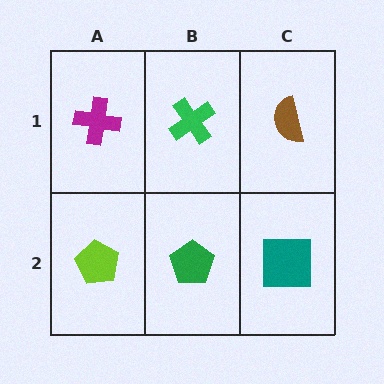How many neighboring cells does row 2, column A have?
2.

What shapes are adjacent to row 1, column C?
A teal square (row 2, column C), a green cross (row 1, column B).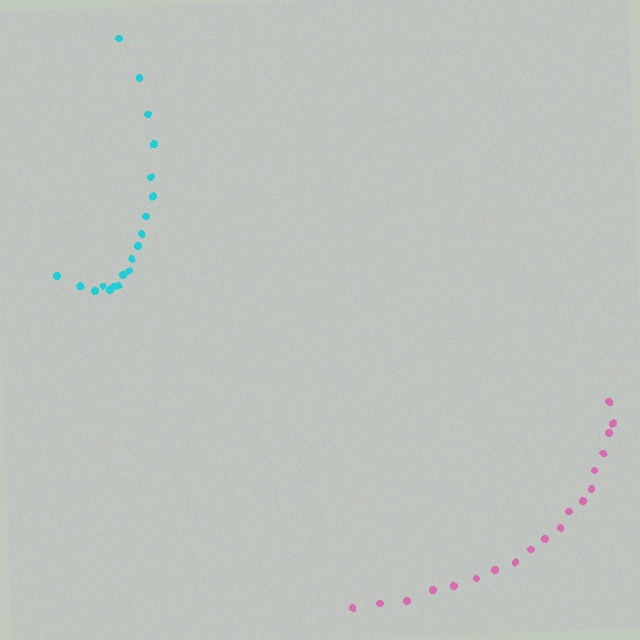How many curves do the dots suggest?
There are 2 distinct paths.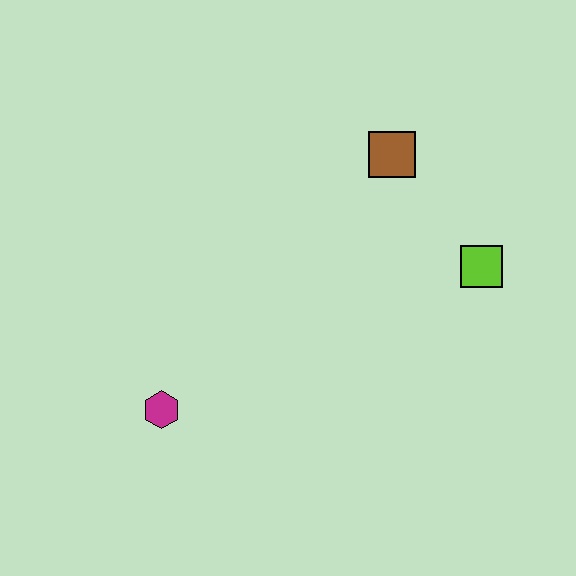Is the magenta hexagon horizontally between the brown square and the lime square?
No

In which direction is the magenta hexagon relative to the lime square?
The magenta hexagon is to the left of the lime square.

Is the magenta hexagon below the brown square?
Yes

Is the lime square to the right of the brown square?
Yes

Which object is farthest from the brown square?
The magenta hexagon is farthest from the brown square.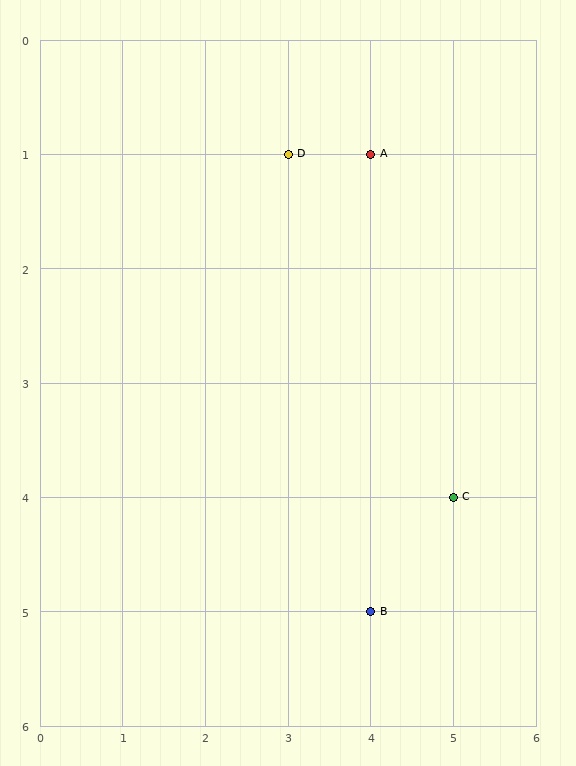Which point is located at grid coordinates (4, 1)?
Point A is at (4, 1).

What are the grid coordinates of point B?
Point B is at grid coordinates (4, 5).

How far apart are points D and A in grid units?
Points D and A are 1 column apart.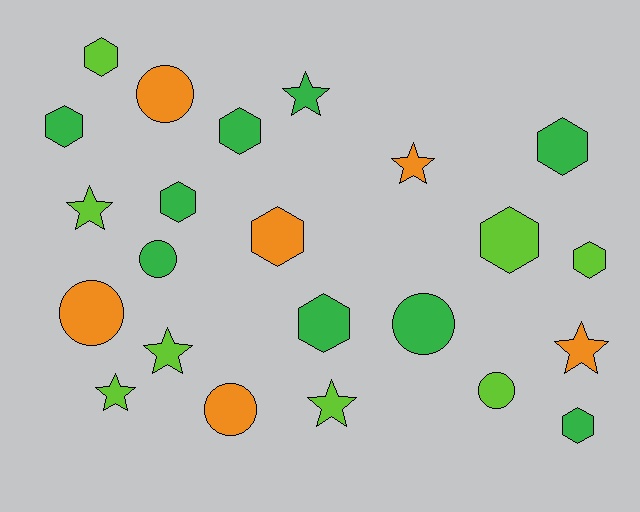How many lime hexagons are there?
There are 3 lime hexagons.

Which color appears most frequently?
Green, with 9 objects.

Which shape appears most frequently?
Hexagon, with 10 objects.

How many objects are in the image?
There are 23 objects.